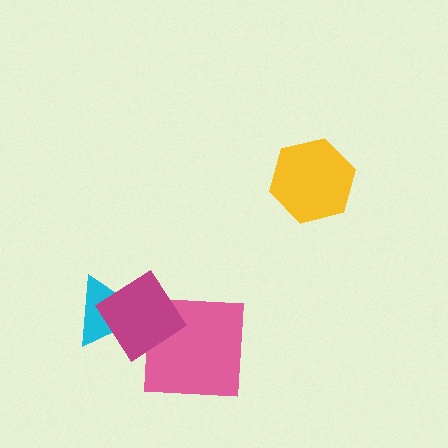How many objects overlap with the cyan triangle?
1 object overlaps with the cyan triangle.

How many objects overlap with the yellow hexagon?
0 objects overlap with the yellow hexagon.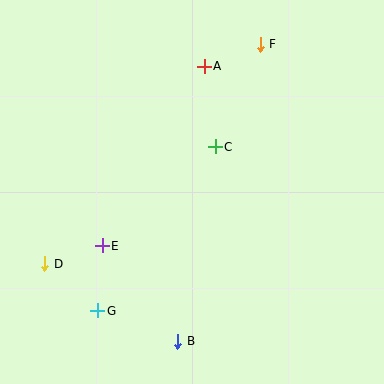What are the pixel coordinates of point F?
Point F is at (260, 44).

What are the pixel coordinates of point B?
Point B is at (178, 341).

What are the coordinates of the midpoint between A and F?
The midpoint between A and F is at (232, 55).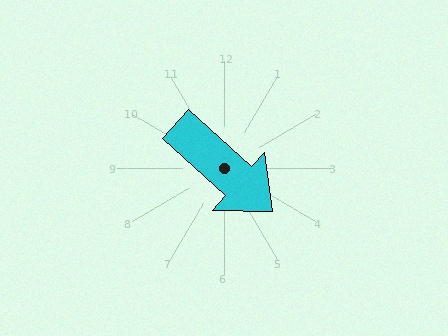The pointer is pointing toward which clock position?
Roughly 4 o'clock.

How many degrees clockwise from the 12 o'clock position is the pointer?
Approximately 132 degrees.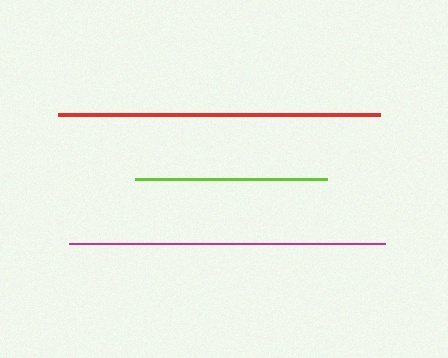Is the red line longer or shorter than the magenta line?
The red line is longer than the magenta line.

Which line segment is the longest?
The red line is the longest at approximately 322 pixels.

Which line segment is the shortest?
The lime line is the shortest at approximately 192 pixels.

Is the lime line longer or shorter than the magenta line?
The magenta line is longer than the lime line.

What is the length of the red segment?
The red segment is approximately 322 pixels long.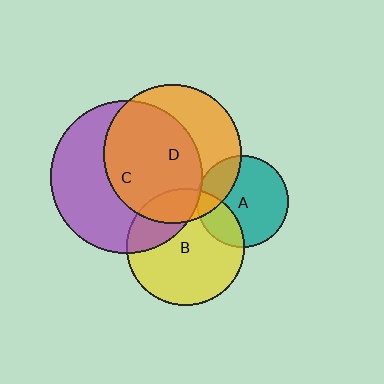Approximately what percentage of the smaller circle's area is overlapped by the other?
Approximately 20%.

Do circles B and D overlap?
Yes.